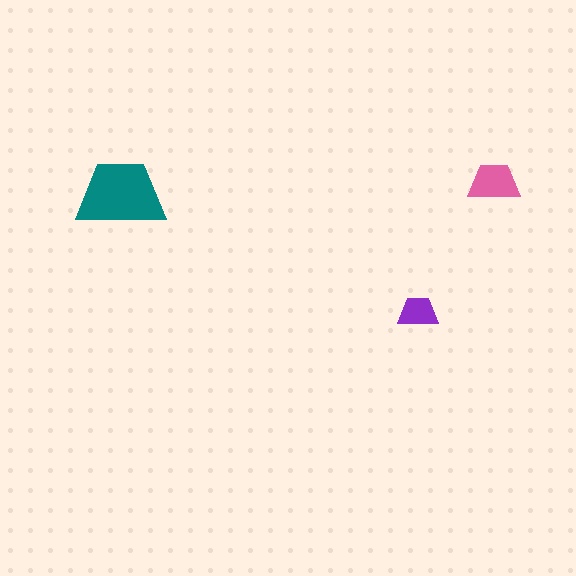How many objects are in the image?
There are 3 objects in the image.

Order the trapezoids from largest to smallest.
the teal one, the pink one, the purple one.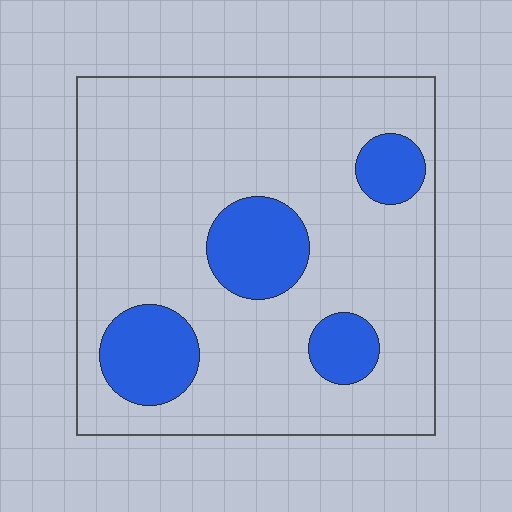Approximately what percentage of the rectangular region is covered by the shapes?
Approximately 20%.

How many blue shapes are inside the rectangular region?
4.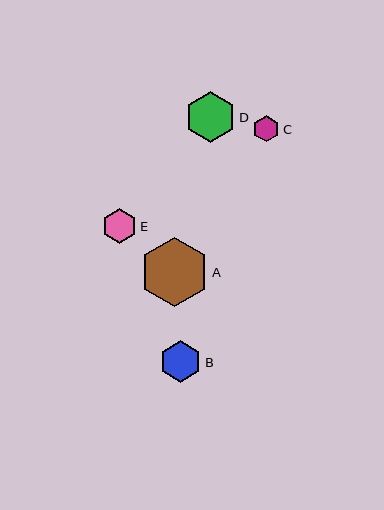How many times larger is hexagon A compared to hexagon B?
Hexagon A is approximately 1.7 times the size of hexagon B.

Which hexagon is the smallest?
Hexagon C is the smallest with a size of approximately 26 pixels.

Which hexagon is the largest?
Hexagon A is the largest with a size of approximately 69 pixels.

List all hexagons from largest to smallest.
From largest to smallest: A, D, B, E, C.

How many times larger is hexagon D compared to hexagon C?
Hexagon D is approximately 1.9 times the size of hexagon C.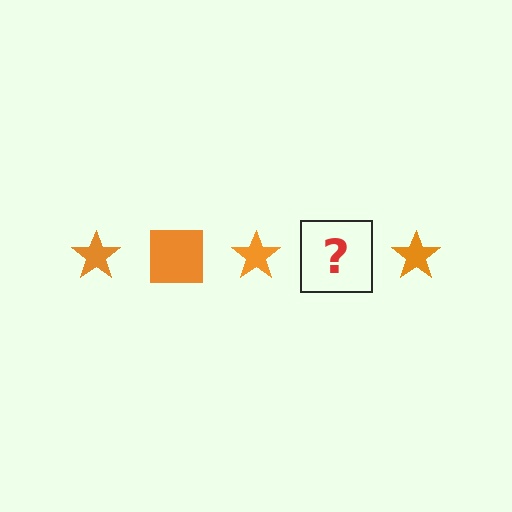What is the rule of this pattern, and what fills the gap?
The rule is that the pattern cycles through star, square shapes in orange. The gap should be filled with an orange square.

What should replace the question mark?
The question mark should be replaced with an orange square.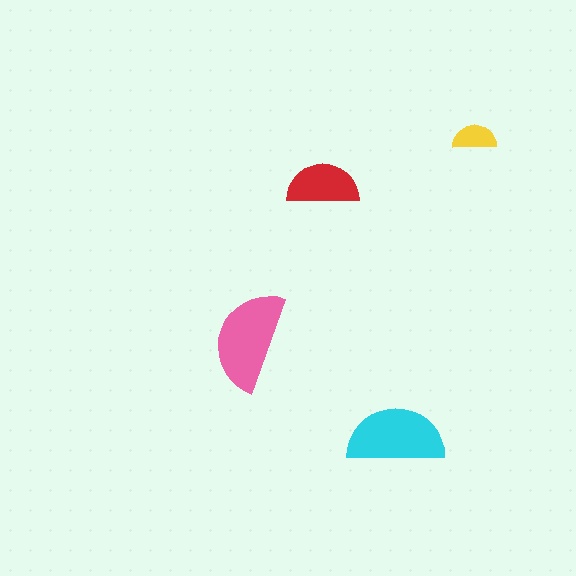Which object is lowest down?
The cyan semicircle is bottommost.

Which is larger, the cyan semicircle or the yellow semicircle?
The cyan one.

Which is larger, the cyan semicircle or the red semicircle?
The cyan one.